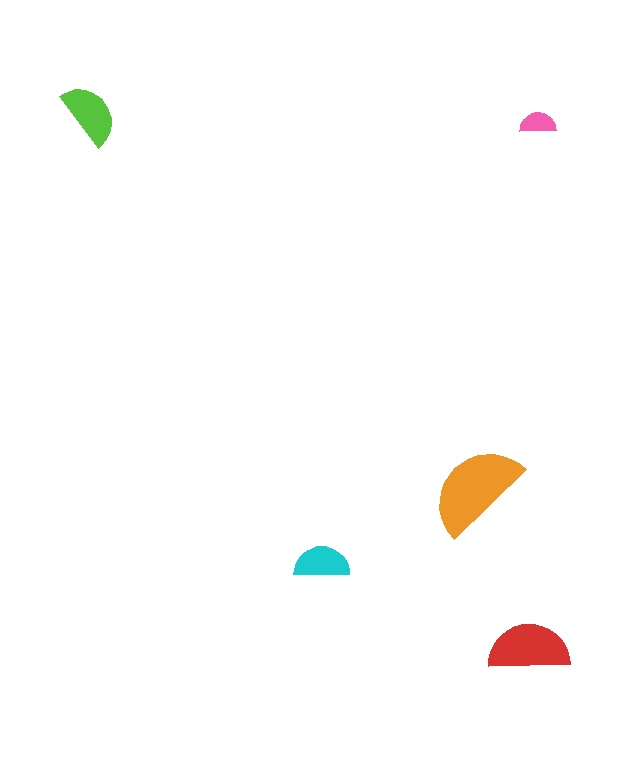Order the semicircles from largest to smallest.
the orange one, the red one, the lime one, the cyan one, the pink one.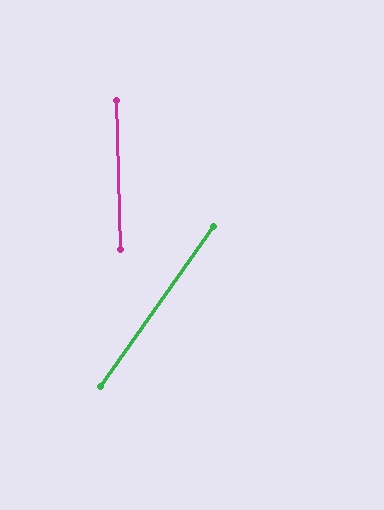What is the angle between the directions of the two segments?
Approximately 37 degrees.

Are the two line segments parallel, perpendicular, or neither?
Neither parallel nor perpendicular — they differ by about 37°.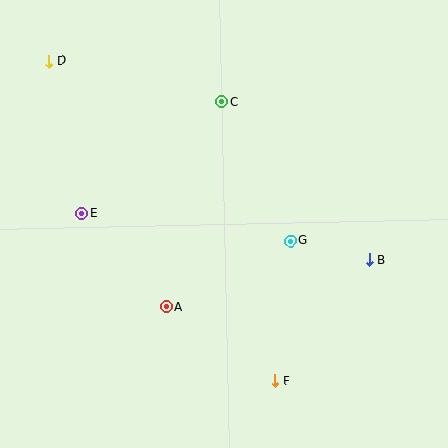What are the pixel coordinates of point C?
Point C is at (222, 102).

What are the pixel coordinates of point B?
Point B is at (369, 260).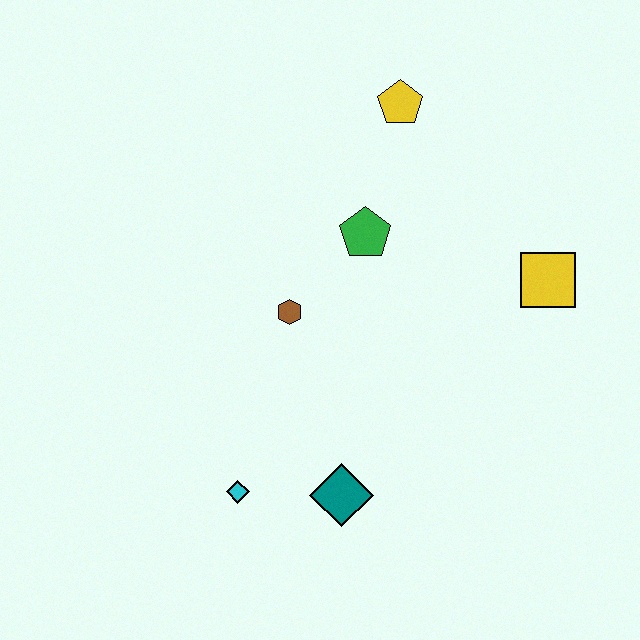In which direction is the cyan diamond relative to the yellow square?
The cyan diamond is to the left of the yellow square.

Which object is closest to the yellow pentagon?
The green pentagon is closest to the yellow pentagon.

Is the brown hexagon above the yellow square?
No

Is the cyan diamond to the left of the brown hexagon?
Yes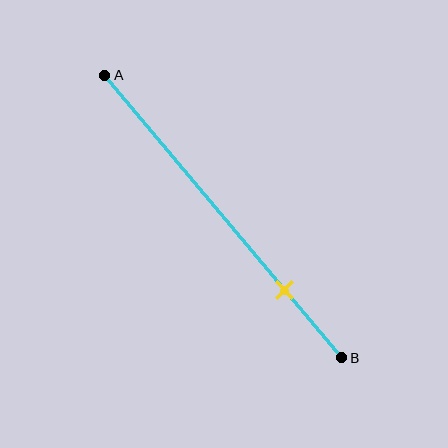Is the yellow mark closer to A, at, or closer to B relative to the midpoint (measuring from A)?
The yellow mark is closer to point B than the midpoint of segment AB.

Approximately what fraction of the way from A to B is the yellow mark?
The yellow mark is approximately 75% of the way from A to B.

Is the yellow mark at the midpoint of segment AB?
No, the mark is at about 75% from A, not at the 50% midpoint.